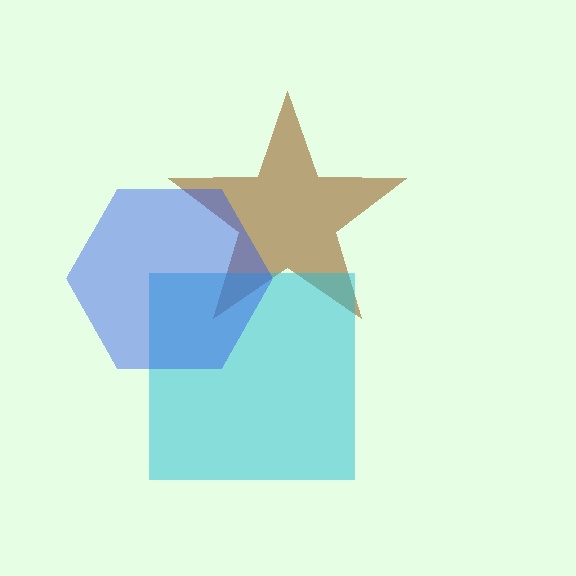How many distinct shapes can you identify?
There are 3 distinct shapes: a brown star, a cyan square, a blue hexagon.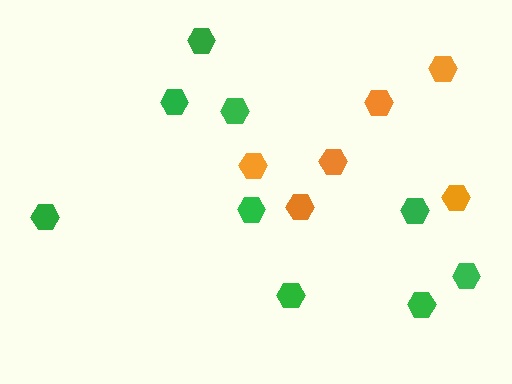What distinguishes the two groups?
There are 2 groups: one group of green hexagons (9) and one group of orange hexagons (6).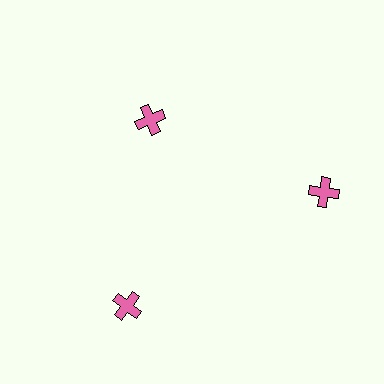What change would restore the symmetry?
The symmetry would be restored by moving it outward, back onto the ring so that all 3 crosses sit at equal angles and equal distance from the center.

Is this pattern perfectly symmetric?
No. The 3 pink crosses are arranged in a ring, but one element near the 11 o'clock position is pulled inward toward the center, breaking the 3-fold rotational symmetry.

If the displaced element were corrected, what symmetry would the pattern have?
It would have 3-fold rotational symmetry — the pattern would map onto itself every 120 degrees.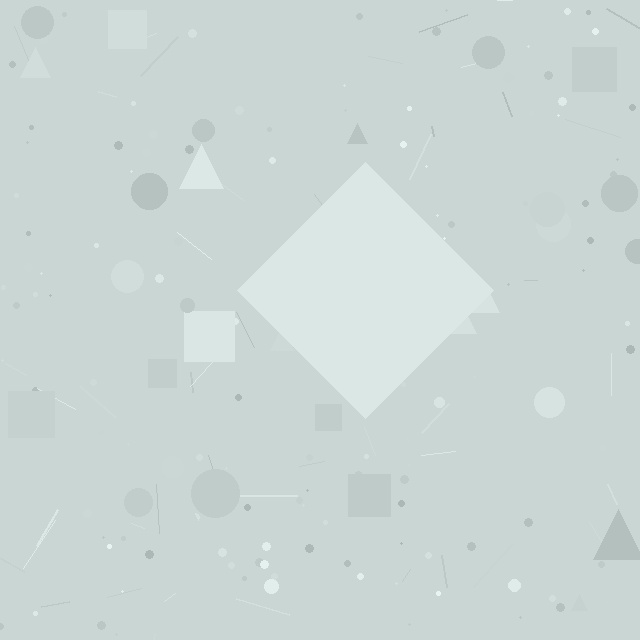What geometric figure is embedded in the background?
A diamond is embedded in the background.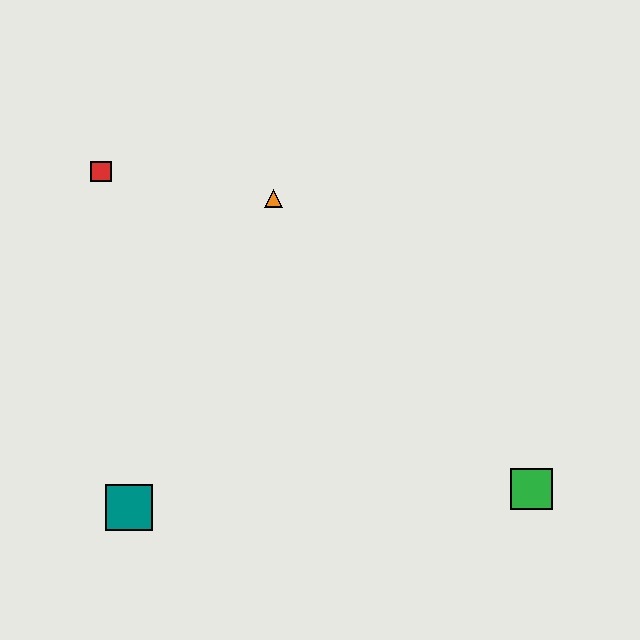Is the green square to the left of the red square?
No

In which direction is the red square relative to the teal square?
The red square is above the teal square.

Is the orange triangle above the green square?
Yes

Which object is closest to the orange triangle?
The red square is closest to the orange triangle.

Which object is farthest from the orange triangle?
The green square is farthest from the orange triangle.